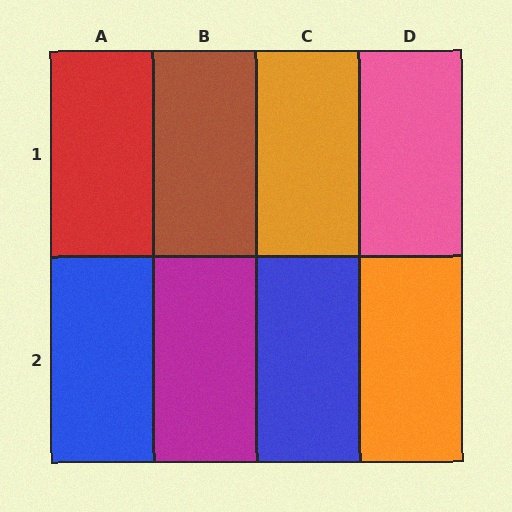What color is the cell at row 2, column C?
Blue.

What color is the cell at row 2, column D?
Orange.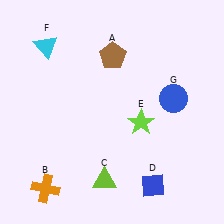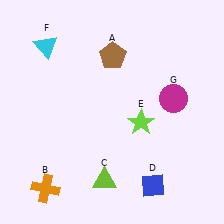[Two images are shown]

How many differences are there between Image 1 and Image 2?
There is 1 difference between the two images.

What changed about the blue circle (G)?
In Image 1, G is blue. In Image 2, it changed to magenta.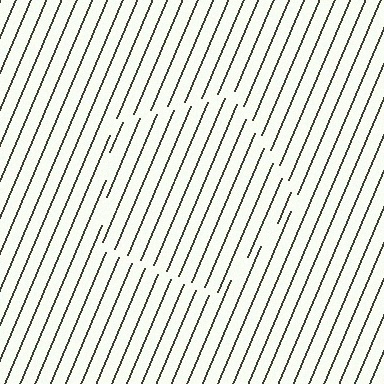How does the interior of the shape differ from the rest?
The interior of the shape contains the same grating, shifted by half a period — the contour is defined by the phase discontinuity where line-ends from the inner and outer gratings abut.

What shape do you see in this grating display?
An illusory pentagon. The interior of the shape contains the same grating, shifted by half a period — the contour is defined by the phase discontinuity where line-ends from the inner and outer gratings abut.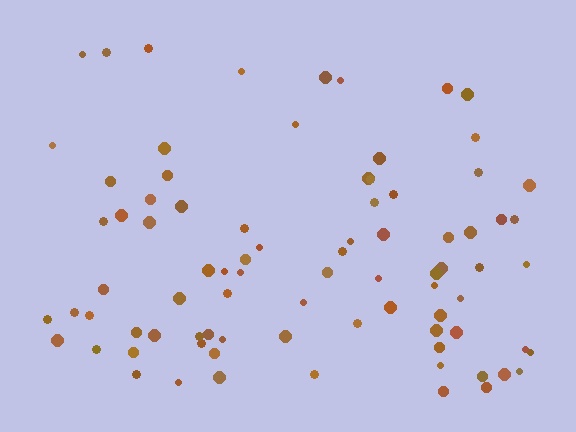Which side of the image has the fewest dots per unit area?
The top.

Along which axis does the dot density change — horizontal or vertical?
Vertical.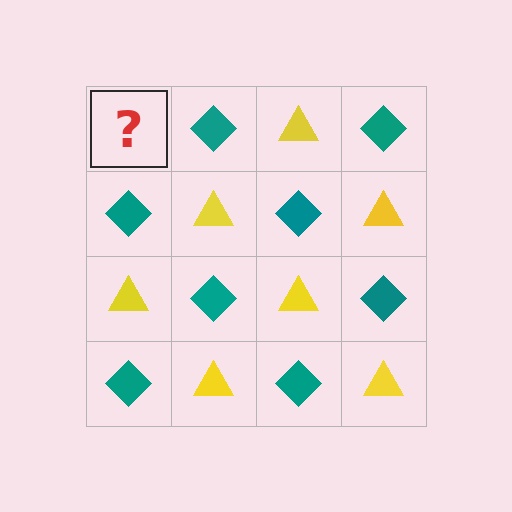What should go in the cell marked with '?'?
The missing cell should contain a yellow triangle.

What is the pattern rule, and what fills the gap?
The rule is that it alternates yellow triangle and teal diamond in a checkerboard pattern. The gap should be filled with a yellow triangle.